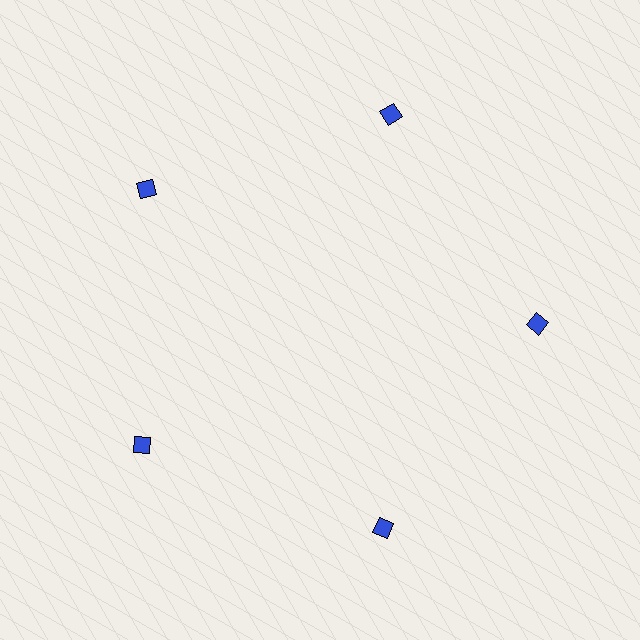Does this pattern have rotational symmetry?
Yes, this pattern has 5-fold rotational symmetry. It looks the same after rotating 72 degrees around the center.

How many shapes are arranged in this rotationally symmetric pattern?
There are 5 shapes, arranged in 5 groups of 1.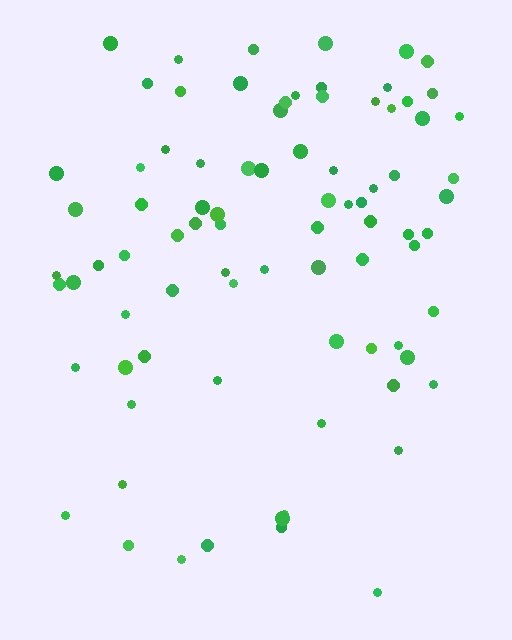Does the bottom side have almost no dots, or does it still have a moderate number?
Still a moderate number, just noticeably fewer than the top.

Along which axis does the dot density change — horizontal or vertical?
Vertical.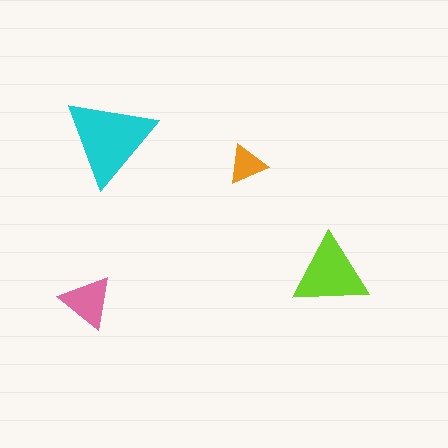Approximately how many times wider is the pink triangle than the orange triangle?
About 1.5 times wider.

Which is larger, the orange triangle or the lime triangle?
The lime one.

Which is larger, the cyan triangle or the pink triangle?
The cyan one.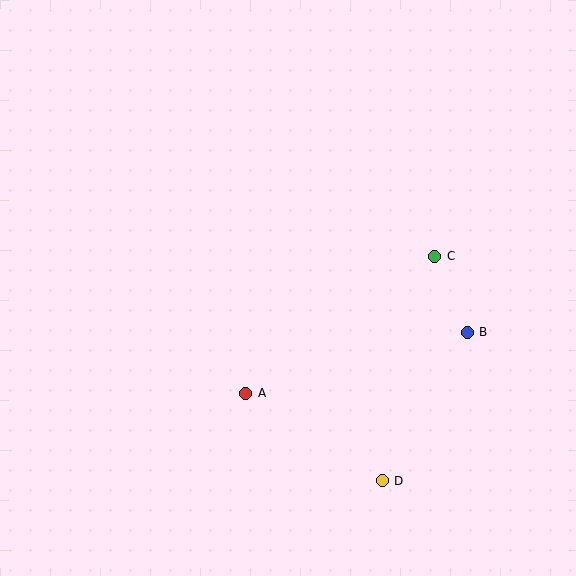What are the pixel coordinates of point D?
Point D is at (382, 481).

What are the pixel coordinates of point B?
Point B is at (467, 332).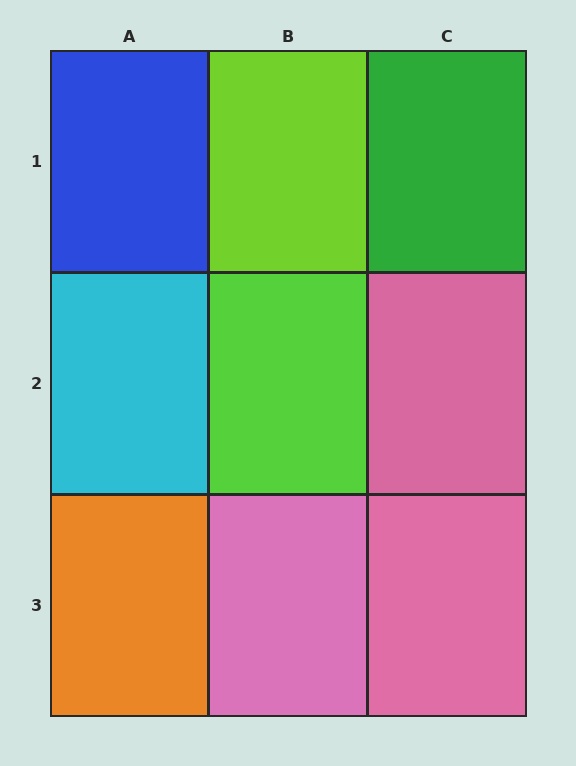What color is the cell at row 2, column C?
Pink.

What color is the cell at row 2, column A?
Cyan.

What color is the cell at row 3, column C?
Pink.